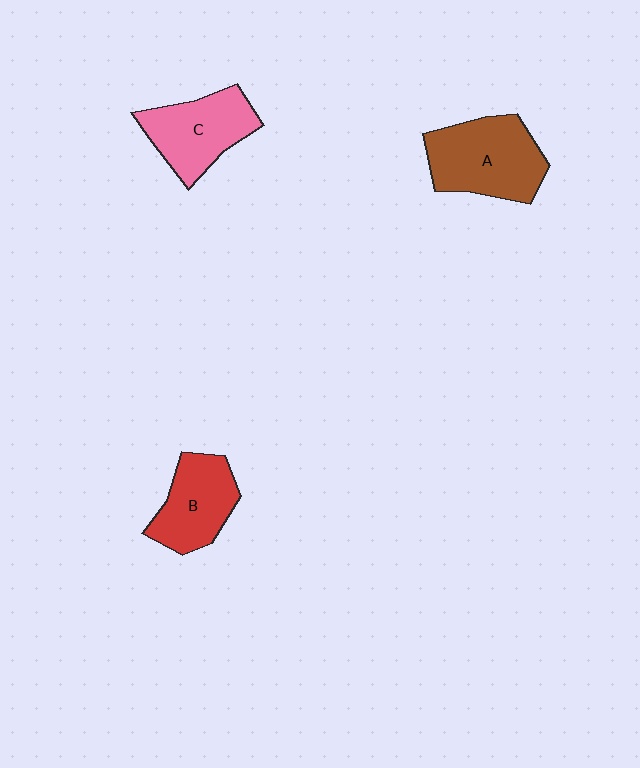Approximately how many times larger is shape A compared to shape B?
Approximately 1.3 times.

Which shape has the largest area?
Shape A (brown).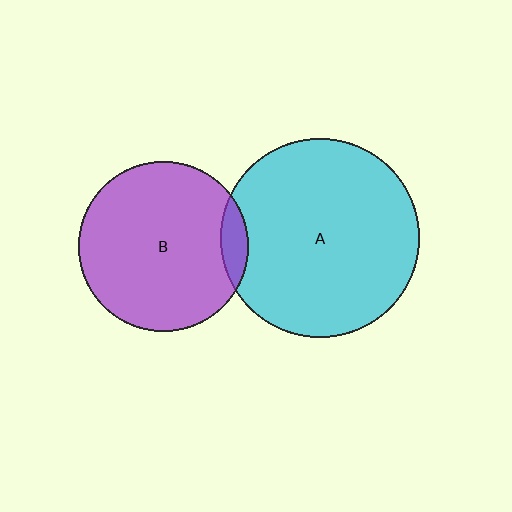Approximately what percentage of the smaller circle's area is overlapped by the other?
Approximately 10%.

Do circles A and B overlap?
Yes.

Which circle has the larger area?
Circle A (cyan).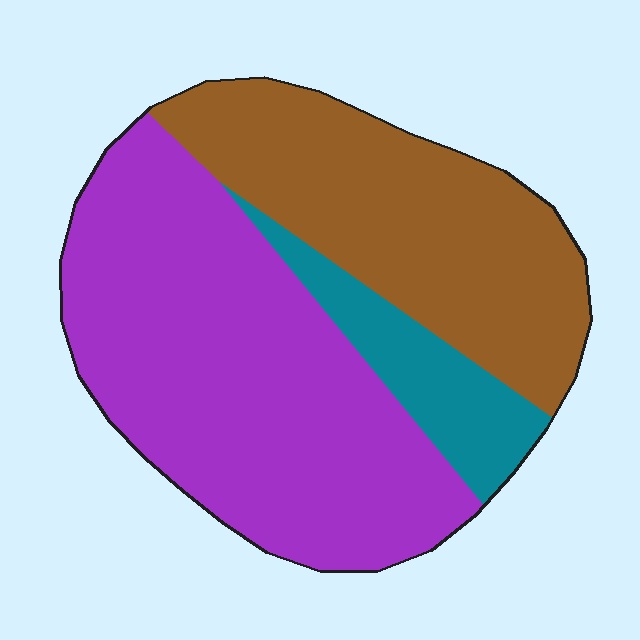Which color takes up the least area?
Teal, at roughly 10%.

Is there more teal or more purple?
Purple.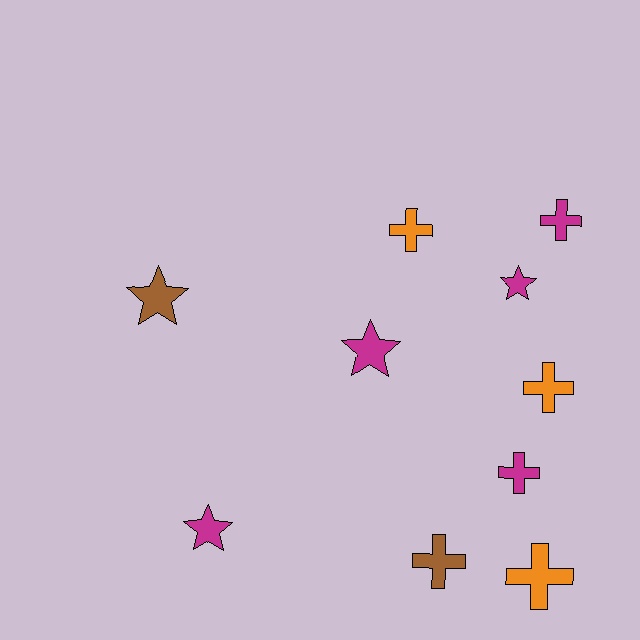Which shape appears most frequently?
Cross, with 6 objects.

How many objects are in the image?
There are 10 objects.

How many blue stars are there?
There are no blue stars.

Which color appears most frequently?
Magenta, with 5 objects.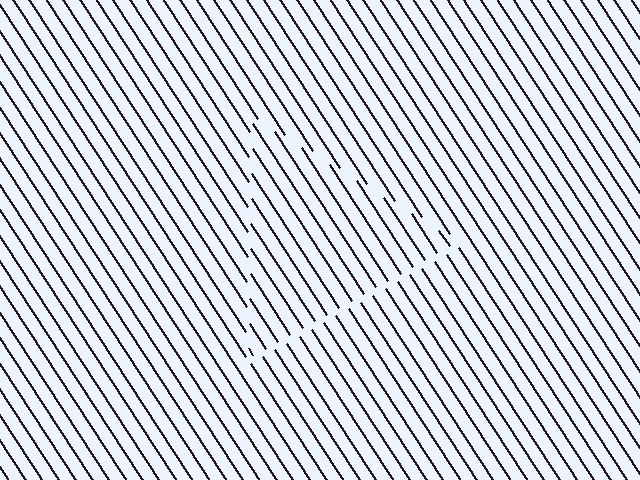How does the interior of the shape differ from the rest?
The interior of the shape contains the same grating, shifted by half a period — the contour is defined by the phase discontinuity where line-ends from the inner and outer gratings abut.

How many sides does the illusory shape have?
3 sides — the line-ends trace a triangle.